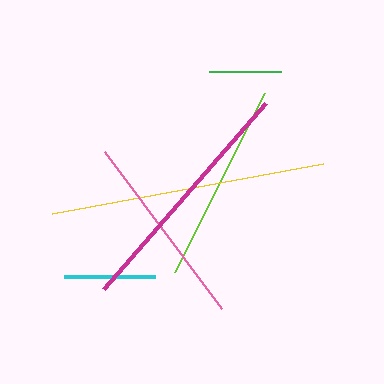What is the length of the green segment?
The green segment is approximately 72 pixels long.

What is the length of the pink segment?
The pink segment is approximately 195 pixels long.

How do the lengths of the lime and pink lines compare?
The lime and pink lines are approximately the same length.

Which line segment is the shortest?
The green line is the shortest at approximately 72 pixels.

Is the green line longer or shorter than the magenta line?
The magenta line is longer than the green line.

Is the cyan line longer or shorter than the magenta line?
The magenta line is longer than the cyan line.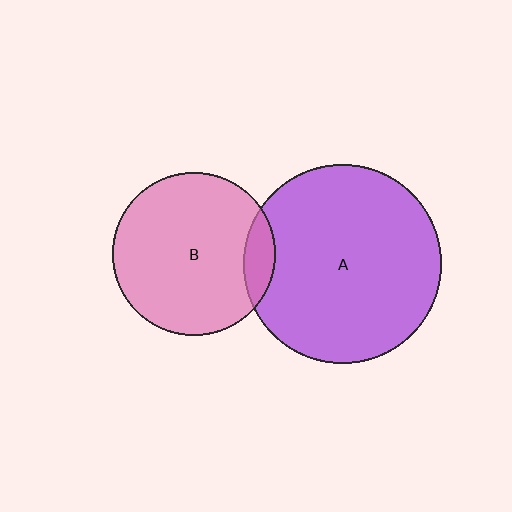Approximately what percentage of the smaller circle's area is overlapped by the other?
Approximately 10%.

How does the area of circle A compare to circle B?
Approximately 1.5 times.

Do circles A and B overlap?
Yes.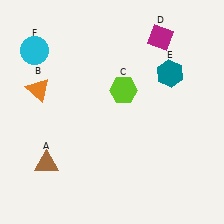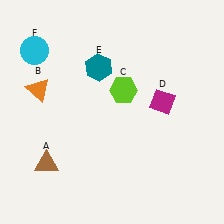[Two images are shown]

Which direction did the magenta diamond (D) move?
The magenta diamond (D) moved down.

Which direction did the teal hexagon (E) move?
The teal hexagon (E) moved left.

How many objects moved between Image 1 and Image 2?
2 objects moved between the two images.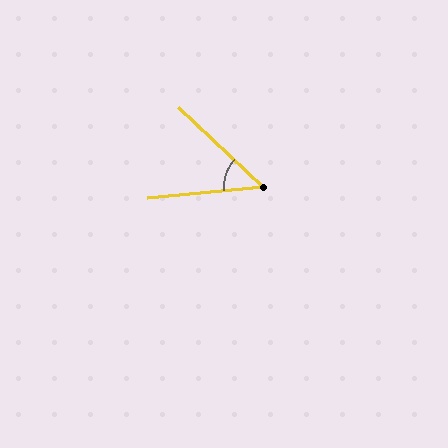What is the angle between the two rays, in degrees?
Approximately 49 degrees.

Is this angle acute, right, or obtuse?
It is acute.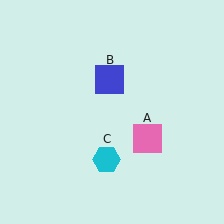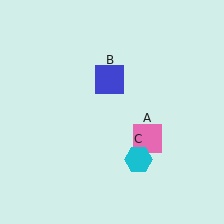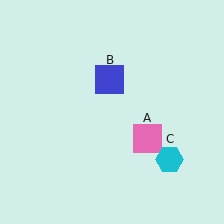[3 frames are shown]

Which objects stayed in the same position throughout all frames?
Pink square (object A) and blue square (object B) remained stationary.